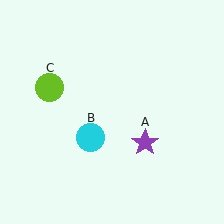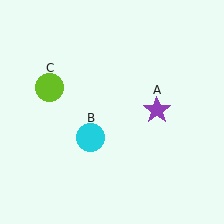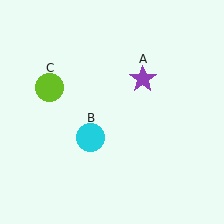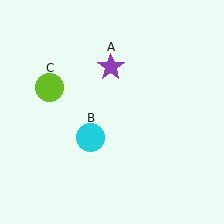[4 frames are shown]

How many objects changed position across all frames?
1 object changed position: purple star (object A).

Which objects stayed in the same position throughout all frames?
Cyan circle (object B) and lime circle (object C) remained stationary.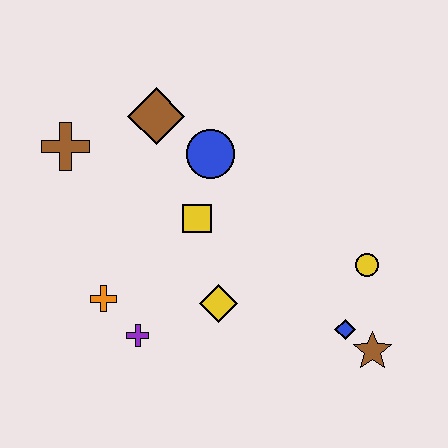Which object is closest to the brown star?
The blue diamond is closest to the brown star.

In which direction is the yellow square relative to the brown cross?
The yellow square is to the right of the brown cross.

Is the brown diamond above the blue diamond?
Yes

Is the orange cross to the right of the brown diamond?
No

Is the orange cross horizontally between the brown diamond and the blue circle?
No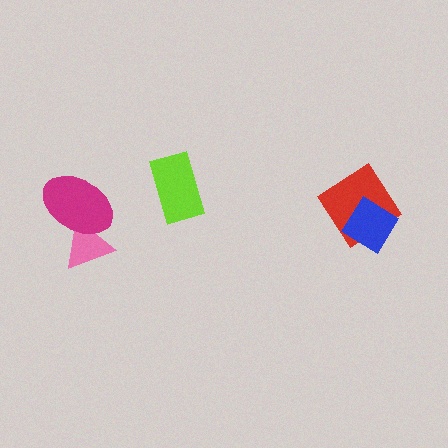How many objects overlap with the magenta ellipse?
1 object overlaps with the magenta ellipse.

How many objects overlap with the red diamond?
1 object overlaps with the red diamond.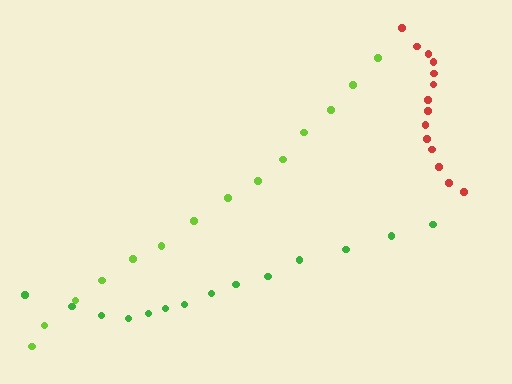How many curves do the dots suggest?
There are 3 distinct paths.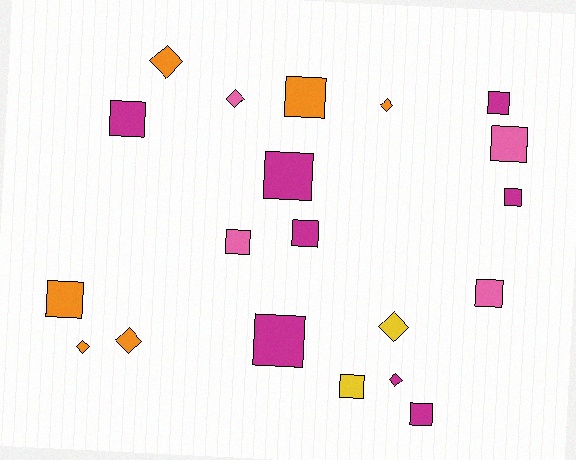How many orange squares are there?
There are 2 orange squares.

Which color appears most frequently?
Magenta, with 8 objects.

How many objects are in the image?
There are 20 objects.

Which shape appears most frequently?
Square, with 13 objects.